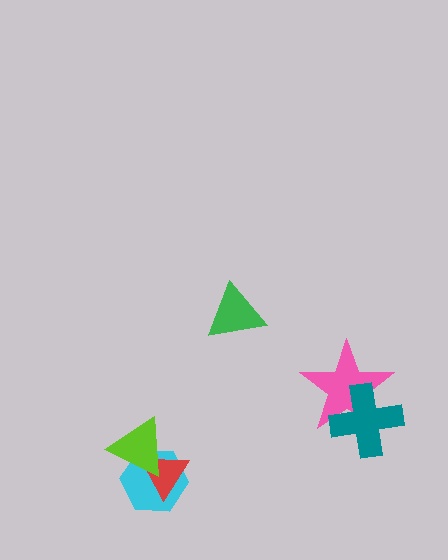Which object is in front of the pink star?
The teal cross is in front of the pink star.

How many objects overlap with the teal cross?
1 object overlaps with the teal cross.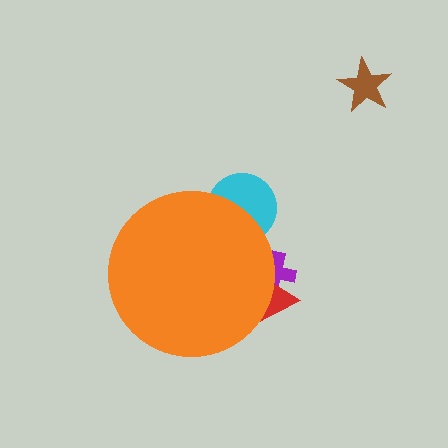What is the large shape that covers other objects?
An orange circle.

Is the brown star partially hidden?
No, the brown star is fully visible.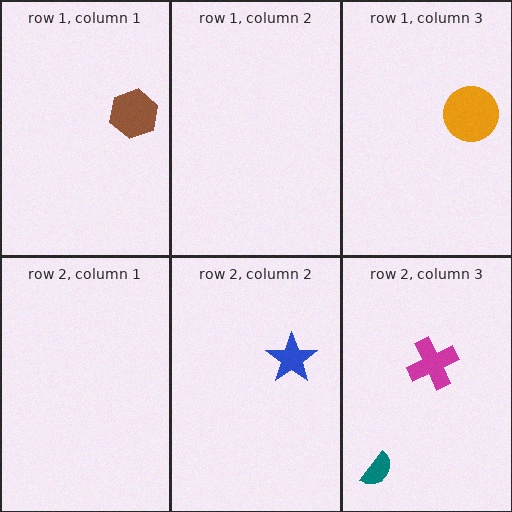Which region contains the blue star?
The row 2, column 2 region.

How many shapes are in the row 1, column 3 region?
1.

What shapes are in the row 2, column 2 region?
The blue star.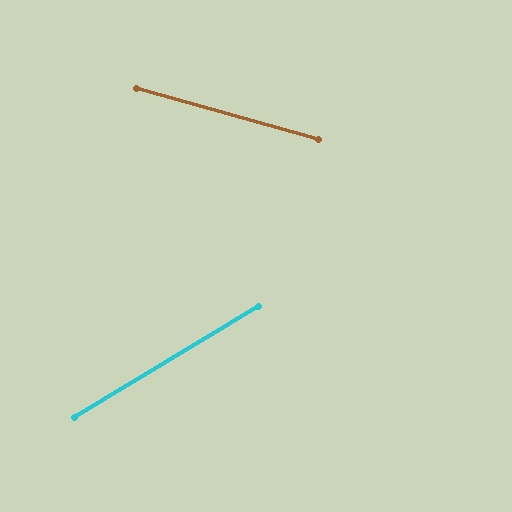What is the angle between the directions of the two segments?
Approximately 47 degrees.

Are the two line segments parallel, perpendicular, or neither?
Neither parallel nor perpendicular — they differ by about 47°.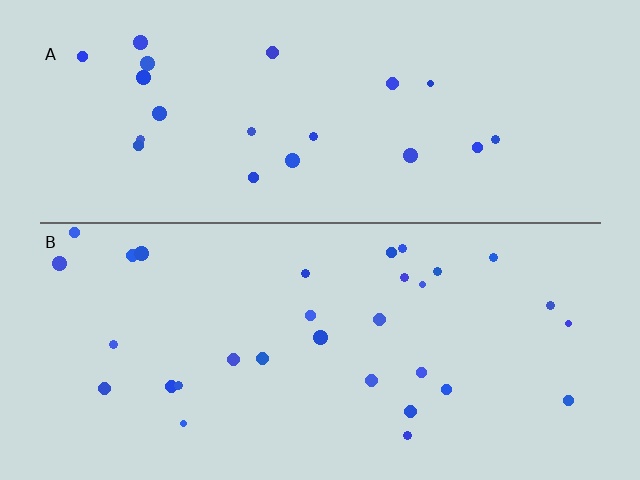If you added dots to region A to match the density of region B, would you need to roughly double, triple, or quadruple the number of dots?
Approximately double.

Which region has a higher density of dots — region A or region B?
B (the bottom).